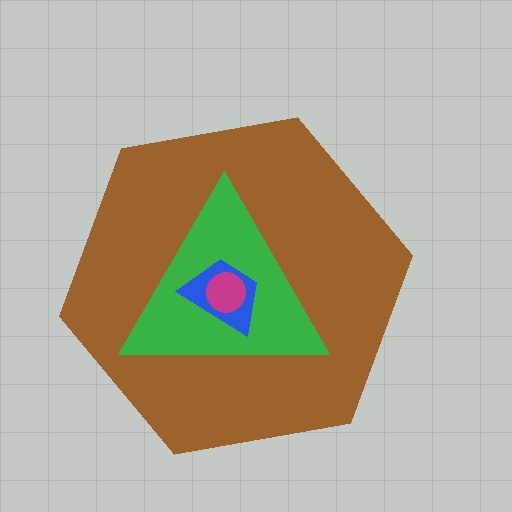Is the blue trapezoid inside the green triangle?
Yes.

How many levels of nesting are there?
4.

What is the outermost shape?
The brown hexagon.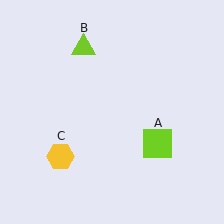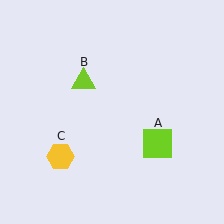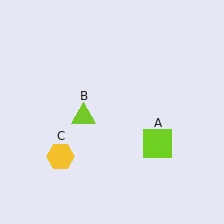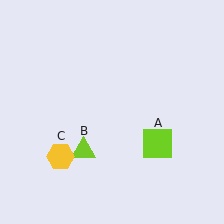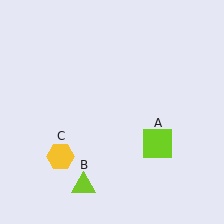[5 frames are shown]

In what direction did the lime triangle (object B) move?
The lime triangle (object B) moved down.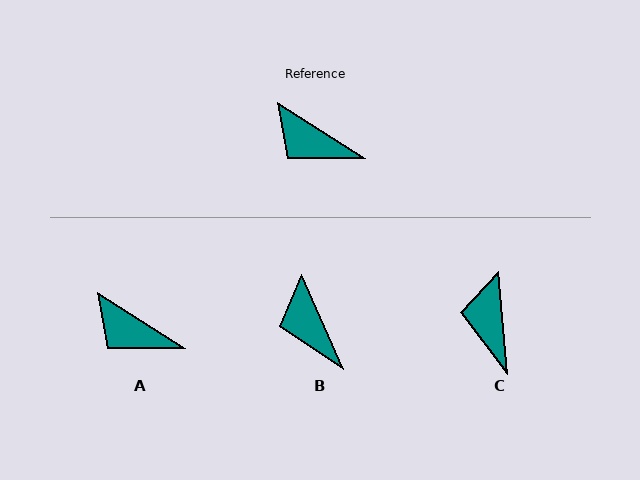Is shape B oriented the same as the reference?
No, it is off by about 34 degrees.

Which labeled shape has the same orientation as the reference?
A.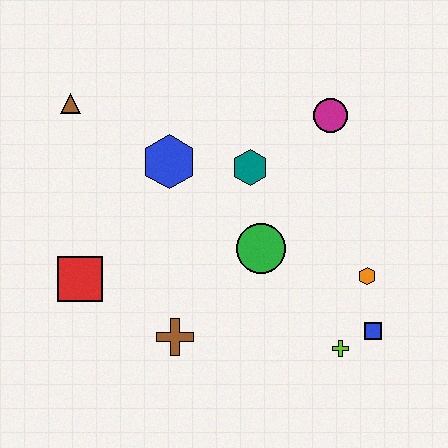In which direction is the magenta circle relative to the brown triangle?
The magenta circle is to the right of the brown triangle.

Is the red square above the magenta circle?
No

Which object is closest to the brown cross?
The red square is closest to the brown cross.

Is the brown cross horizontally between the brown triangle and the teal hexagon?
Yes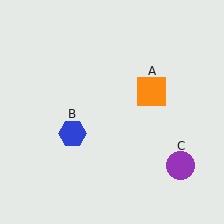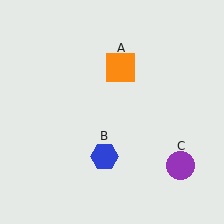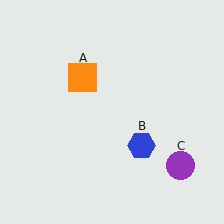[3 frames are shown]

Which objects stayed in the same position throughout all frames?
Purple circle (object C) remained stationary.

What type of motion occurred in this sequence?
The orange square (object A), blue hexagon (object B) rotated counterclockwise around the center of the scene.